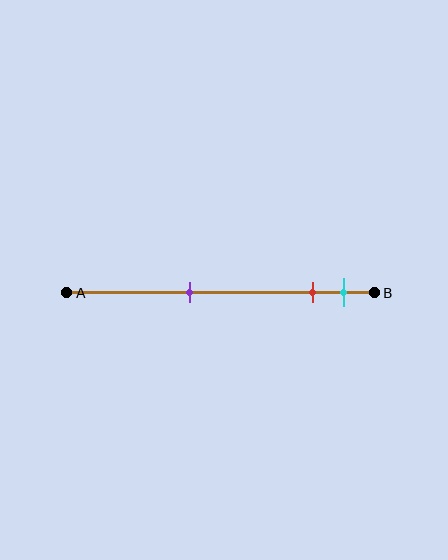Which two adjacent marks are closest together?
The red and cyan marks are the closest adjacent pair.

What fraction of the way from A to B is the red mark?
The red mark is approximately 80% (0.8) of the way from A to B.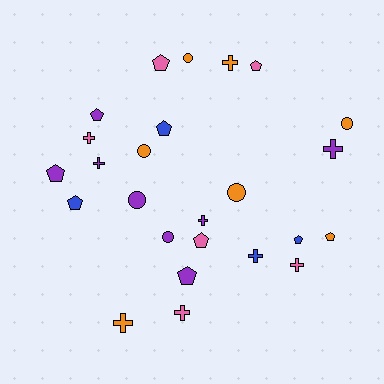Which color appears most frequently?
Purple, with 8 objects.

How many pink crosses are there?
There are 3 pink crosses.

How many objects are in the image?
There are 25 objects.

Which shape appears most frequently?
Pentagon, with 10 objects.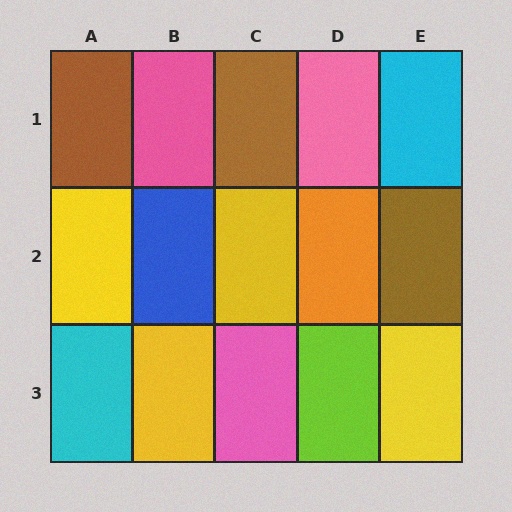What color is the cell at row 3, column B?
Yellow.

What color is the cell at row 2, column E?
Brown.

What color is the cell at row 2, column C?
Yellow.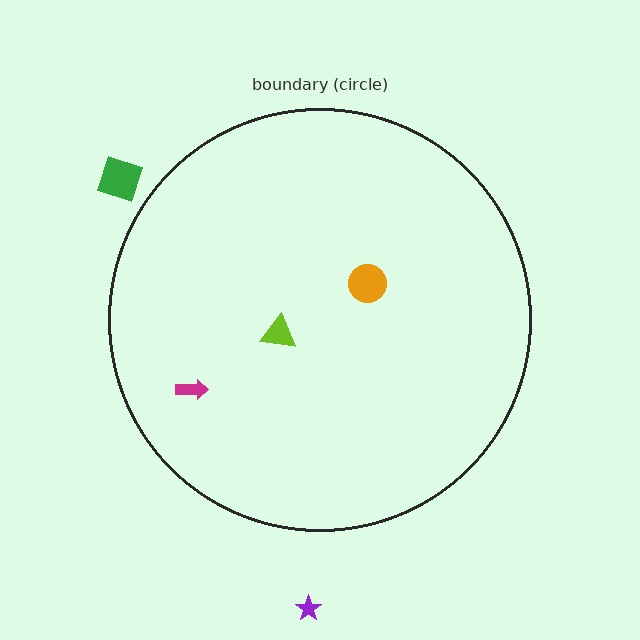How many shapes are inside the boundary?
3 inside, 2 outside.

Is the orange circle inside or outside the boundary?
Inside.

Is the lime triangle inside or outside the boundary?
Inside.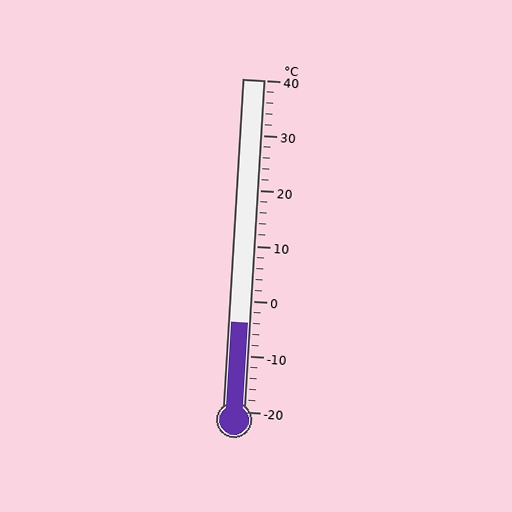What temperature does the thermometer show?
The thermometer shows approximately -4°C.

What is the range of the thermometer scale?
The thermometer scale ranges from -20°C to 40°C.